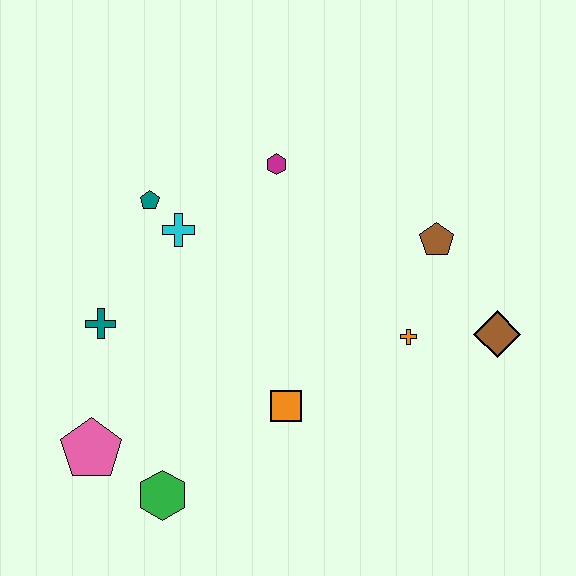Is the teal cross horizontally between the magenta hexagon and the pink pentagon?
Yes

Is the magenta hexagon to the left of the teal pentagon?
No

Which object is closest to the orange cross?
The brown diamond is closest to the orange cross.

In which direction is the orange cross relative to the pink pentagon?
The orange cross is to the right of the pink pentagon.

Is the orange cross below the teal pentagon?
Yes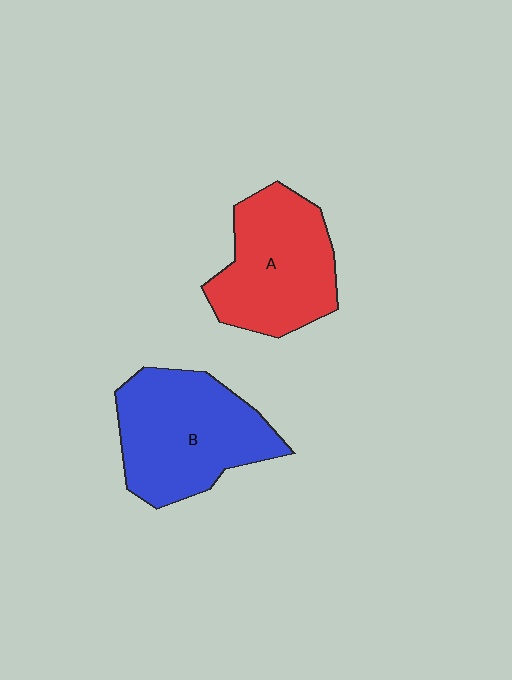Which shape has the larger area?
Shape B (blue).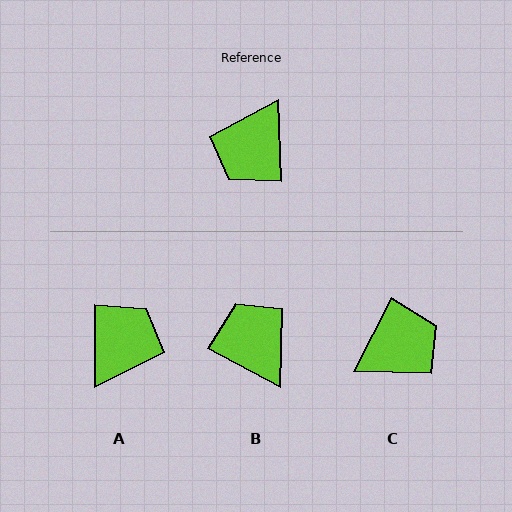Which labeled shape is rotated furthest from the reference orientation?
A, about 178 degrees away.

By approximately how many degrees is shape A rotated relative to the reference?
Approximately 178 degrees counter-clockwise.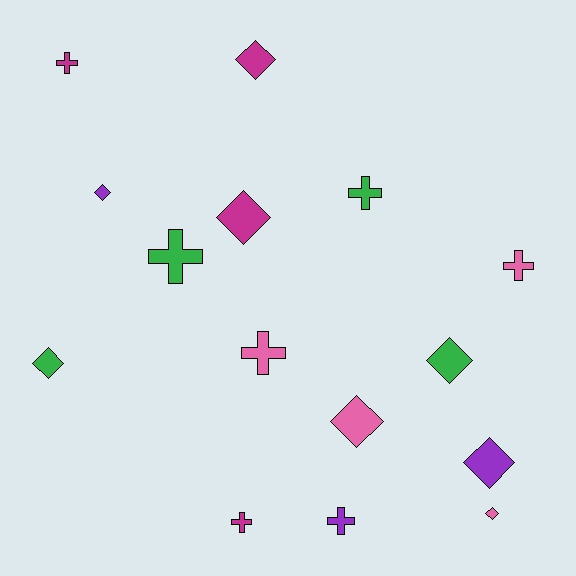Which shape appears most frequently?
Diamond, with 8 objects.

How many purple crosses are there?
There is 1 purple cross.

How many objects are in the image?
There are 15 objects.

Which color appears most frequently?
Pink, with 4 objects.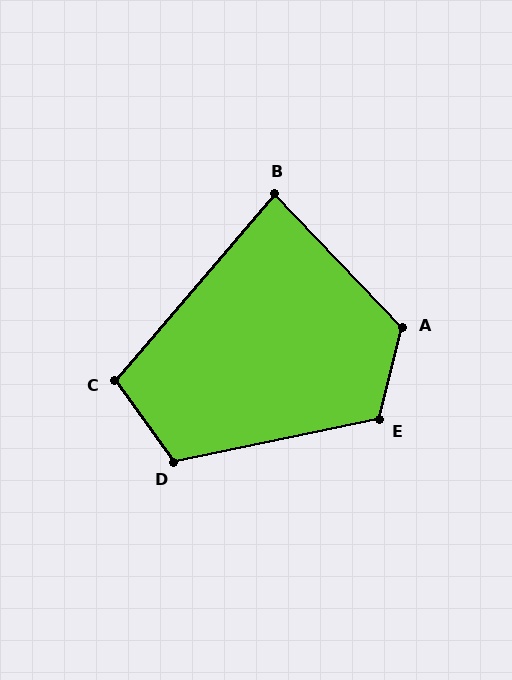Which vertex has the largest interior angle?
A, at approximately 122 degrees.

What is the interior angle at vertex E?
Approximately 116 degrees (obtuse).